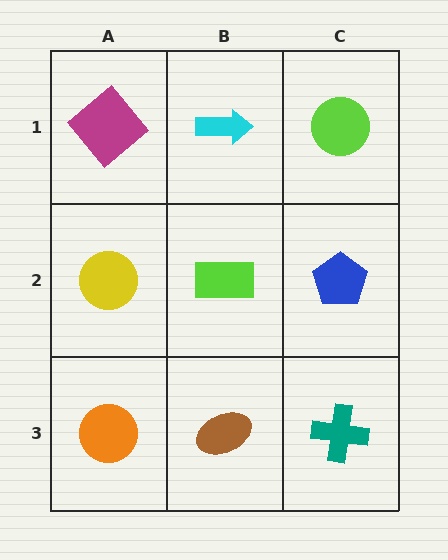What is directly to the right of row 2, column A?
A lime rectangle.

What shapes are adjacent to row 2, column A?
A magenta diamond (row 1, column A), an orange circle (row 3, column A), a lime rectangle (row 2, column B).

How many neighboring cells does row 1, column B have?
3.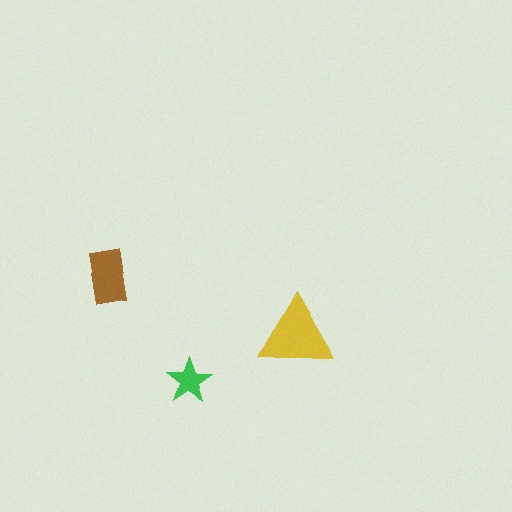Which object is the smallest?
The green star.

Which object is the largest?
The yellow triangle.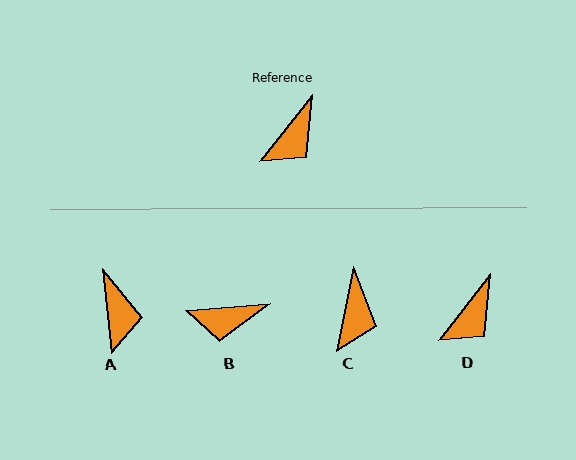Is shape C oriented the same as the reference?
No, it is off by about 27 degrees.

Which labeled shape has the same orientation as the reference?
D.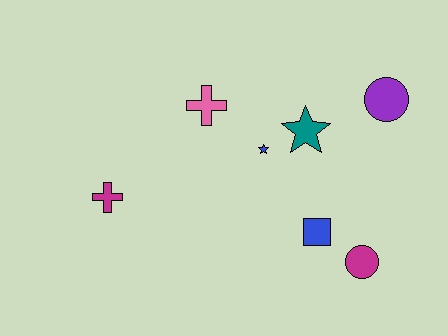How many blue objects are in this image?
There are 2 blue objects.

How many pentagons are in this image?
There are no pentagons.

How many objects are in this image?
There are 7 objects.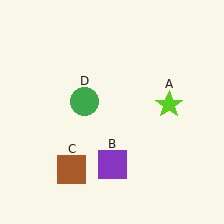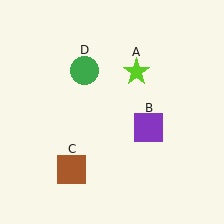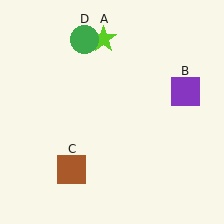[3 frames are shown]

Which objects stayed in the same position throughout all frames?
Brown square (object C) remained stationary.